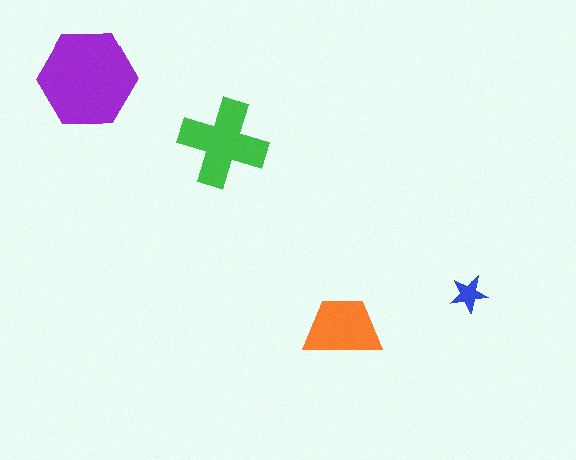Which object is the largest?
The purple hexagon.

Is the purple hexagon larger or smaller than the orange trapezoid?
Larger.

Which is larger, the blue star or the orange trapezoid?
The orange trapezoid.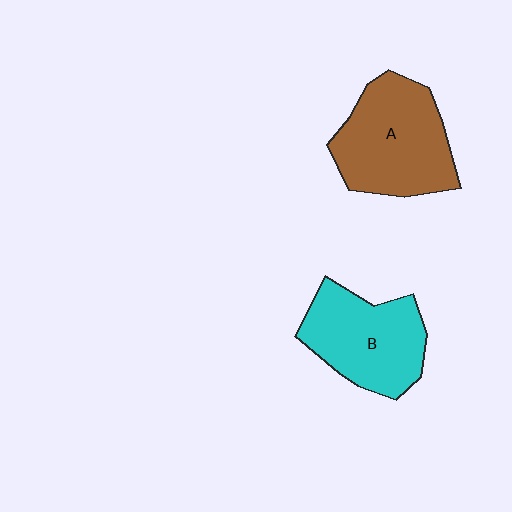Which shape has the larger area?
Shape A (brown).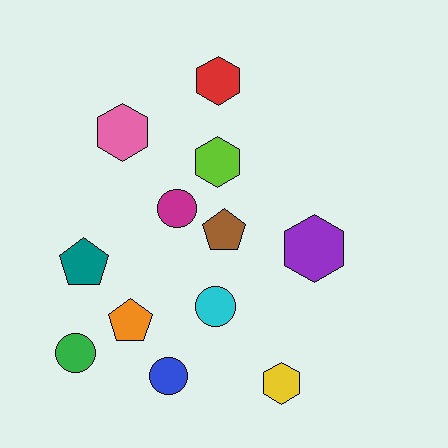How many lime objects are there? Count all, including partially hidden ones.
There is 1 lime object.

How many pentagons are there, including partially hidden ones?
There are 3 pentagons.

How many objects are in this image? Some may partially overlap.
There are 12 objects.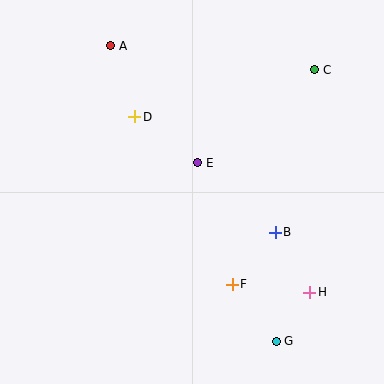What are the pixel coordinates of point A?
Point A is at (111, 46).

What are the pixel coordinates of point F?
Point F is at (232, 284).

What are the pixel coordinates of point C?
Point C is at (315, 70).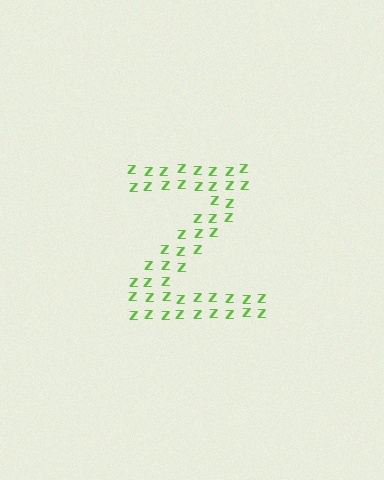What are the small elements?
The small elements are letter Z's.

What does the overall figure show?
The overall figure shows the letter Z.